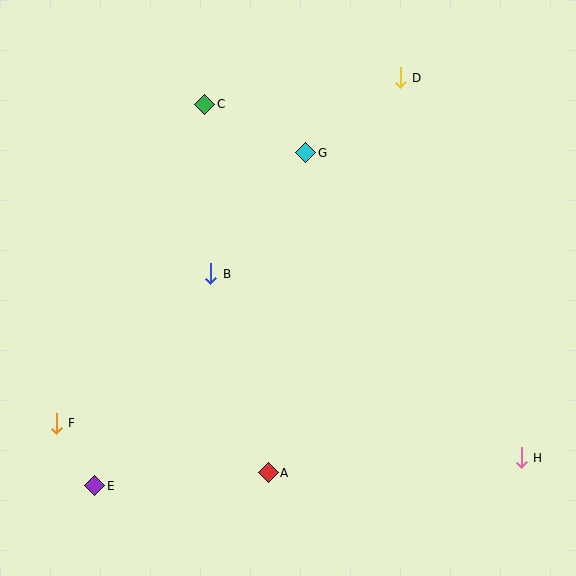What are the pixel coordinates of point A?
Point A is at (268, 473).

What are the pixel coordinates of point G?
Point G is at (306, 153).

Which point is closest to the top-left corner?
Point C is closest to the top-left corner.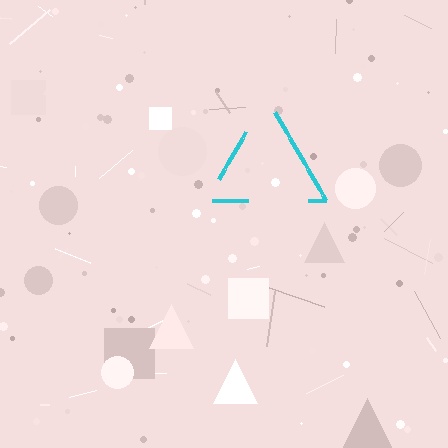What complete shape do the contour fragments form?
The contour fragments form a triangle.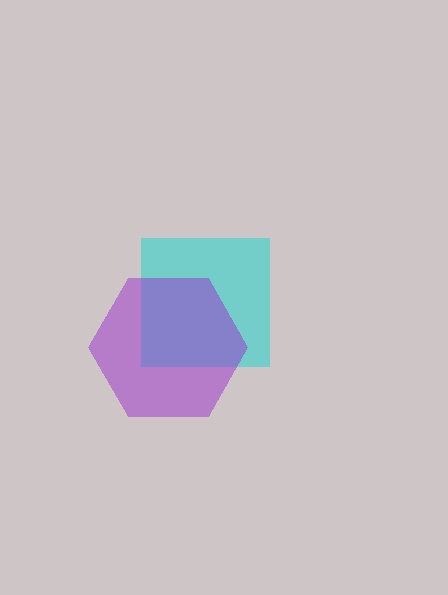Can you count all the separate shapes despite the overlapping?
Yes, there are 2 separate shapes.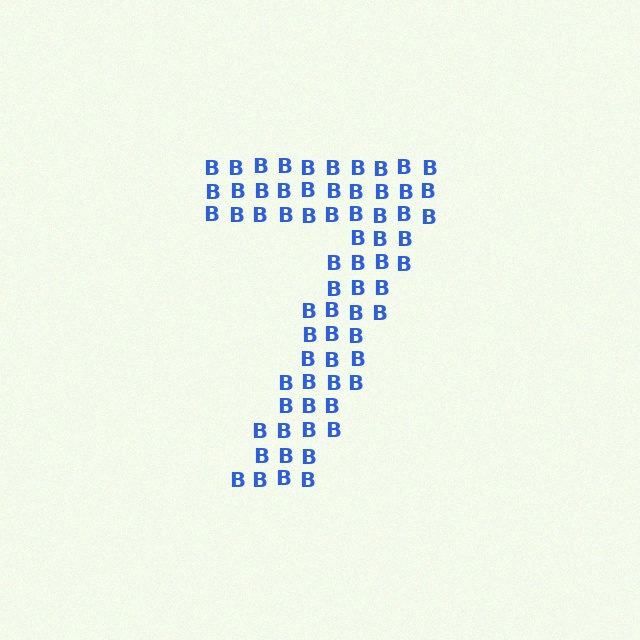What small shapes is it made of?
It is made of small letter B's.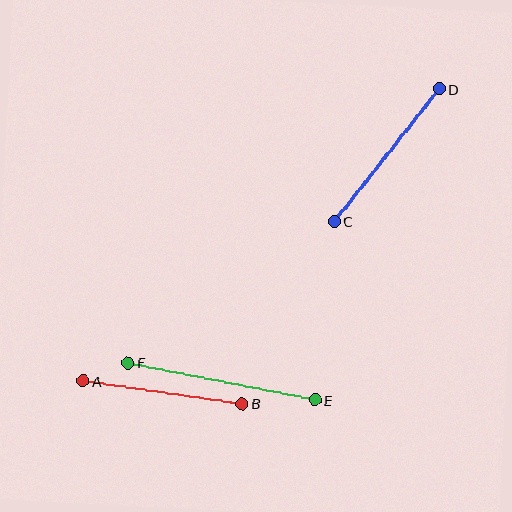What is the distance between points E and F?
The distance is approximately 190 pixels.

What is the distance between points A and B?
The distance is approximately 161 pixels.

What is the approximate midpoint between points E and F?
The midpoint is at approximately (222, 381) pixels.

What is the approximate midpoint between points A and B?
The midpoint is at approximately (163, 392) pixels.